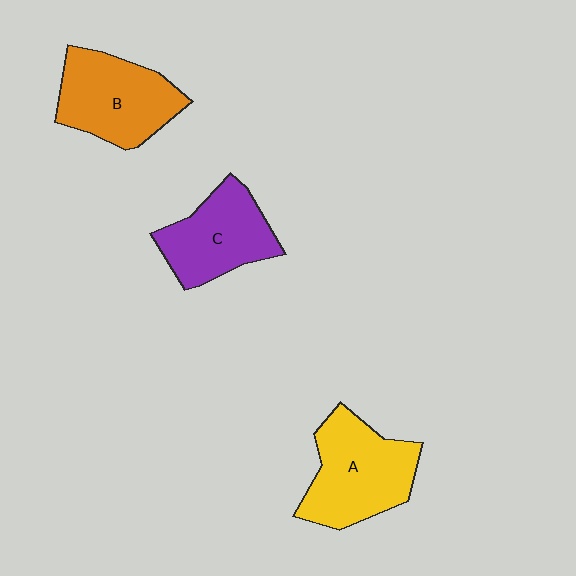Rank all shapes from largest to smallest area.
From largest to smallest: A (yellow), B (orange), C (purple).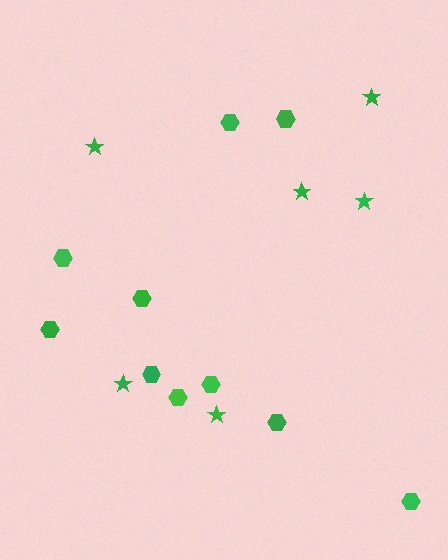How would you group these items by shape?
There are 2 groups: one group of hexagons (10) and one group of stars (6).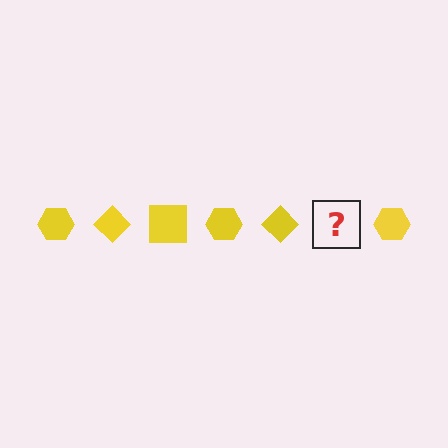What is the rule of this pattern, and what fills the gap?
The rule is that the pattern cycles through hexagon, diamond, square shapes in yellow. The gap should be filled with a yellow square.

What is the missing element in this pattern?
The missing element is a yellow square.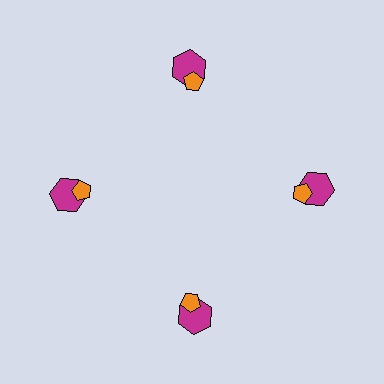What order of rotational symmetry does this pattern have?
This pattern has 4-fold rotational symmetry.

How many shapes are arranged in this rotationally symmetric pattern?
There are 8 shapes, arranged in 4 groups of 2.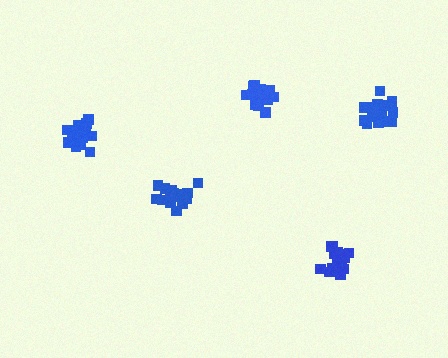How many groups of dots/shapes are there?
There are 5 groups.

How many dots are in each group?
Group 1: 18 dots, Group 2: 14 dots, Group 3: 18 dots, Group 4: 15 dots, Group 5: 17 dots (82 total).